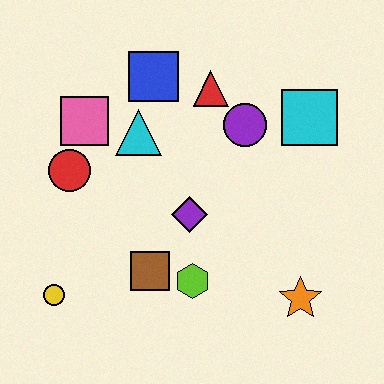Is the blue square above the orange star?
Yes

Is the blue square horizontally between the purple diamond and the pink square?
Yes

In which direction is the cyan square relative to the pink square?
The cyan square is to the right of the pink square.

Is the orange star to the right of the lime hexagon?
Yes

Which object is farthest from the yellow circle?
The cyan square is farthest from the yellow circle.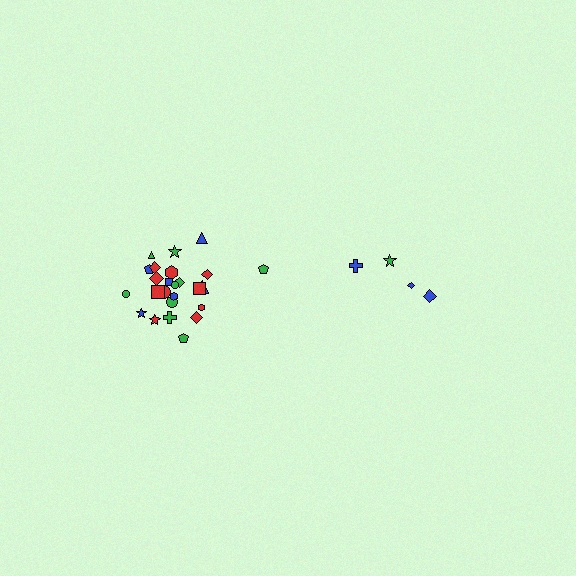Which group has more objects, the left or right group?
The left group.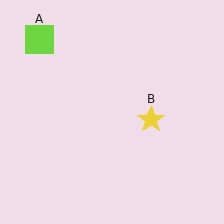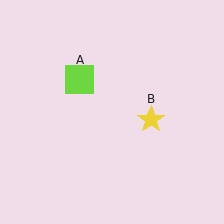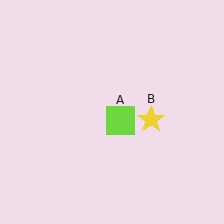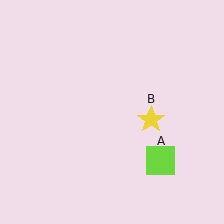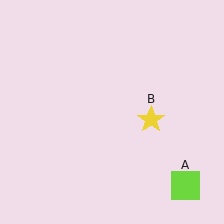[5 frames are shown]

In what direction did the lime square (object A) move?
The lime square (object A) moved down and to the right.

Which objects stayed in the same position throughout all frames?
Yellow star (object B) remained stationary.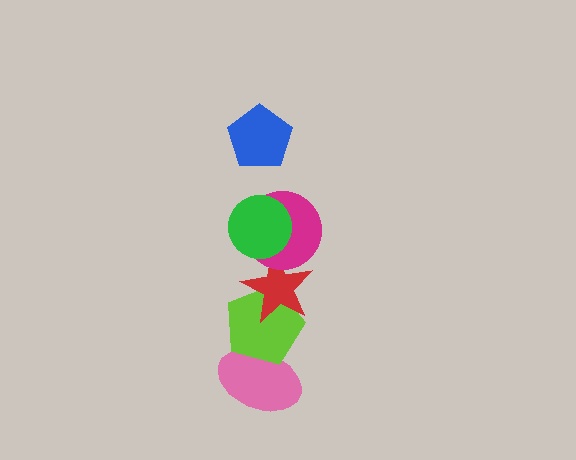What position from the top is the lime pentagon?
The lime pentagon is 5th from the top.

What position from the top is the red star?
The red star is 4th from the top.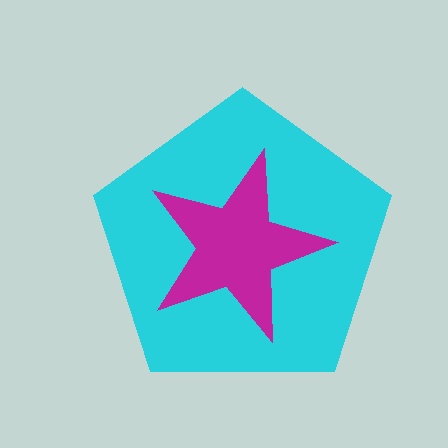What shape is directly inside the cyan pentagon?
The magenta star.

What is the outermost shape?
The cyan pentagon.